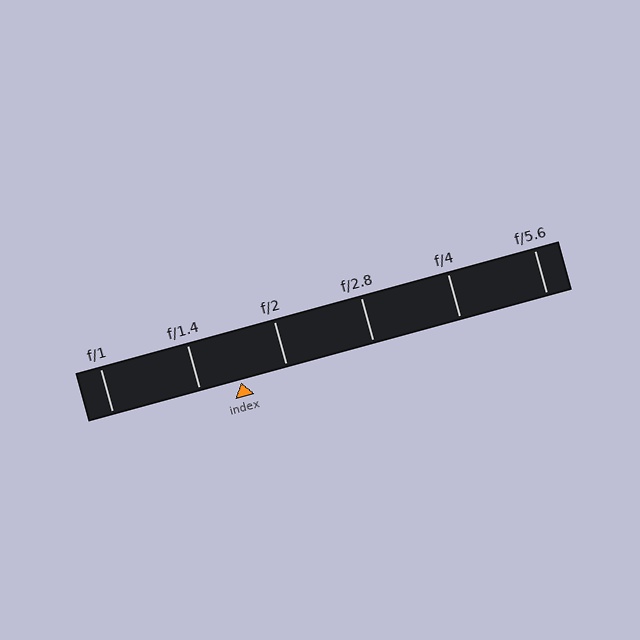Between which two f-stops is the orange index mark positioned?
The index mark is between f/1.4 and f/2.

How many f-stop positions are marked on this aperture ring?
There are 6 f-stop positions marked.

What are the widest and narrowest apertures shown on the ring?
The widest aperture shown is f/1 and the narrowest is f/5.6.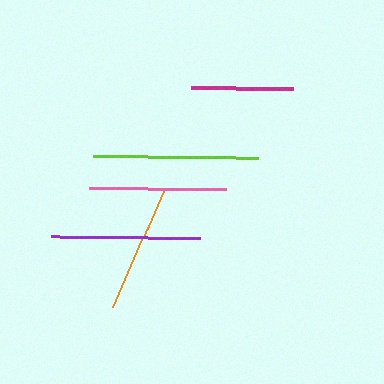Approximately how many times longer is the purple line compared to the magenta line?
The purple line is approximately 1.4 times the length of the magenta line.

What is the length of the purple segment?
The purple segment is approximately 148 pixels long.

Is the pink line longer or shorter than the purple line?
The purple line is longer than the pink line.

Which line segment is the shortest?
The magenta line is the shortest at approximately 102 pixels.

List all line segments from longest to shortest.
From longest to shortest: lime, purple, pink, orange, magenta.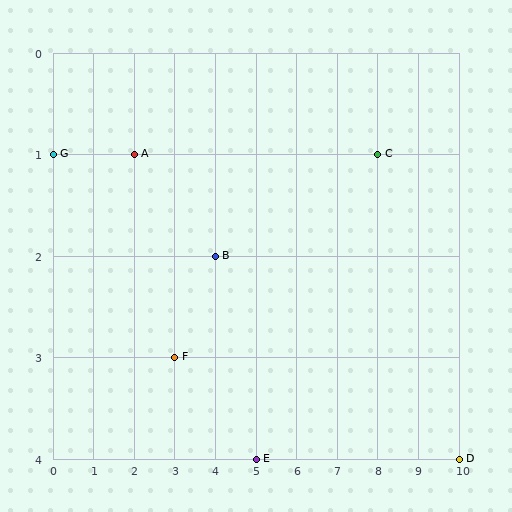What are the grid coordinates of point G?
Point G is at grid coordinates (0, 1).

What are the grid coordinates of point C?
Point C is at grid coordinates (8, 1).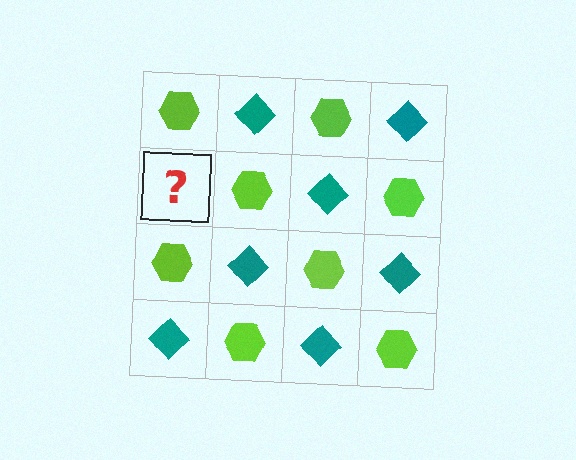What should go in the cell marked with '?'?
The missing cell should contain a teal diamond.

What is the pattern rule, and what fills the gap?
The rule is that it alternates lime hexagon and teal diamond in a checkerboard pattern. The gap should be filled with a teal diamond.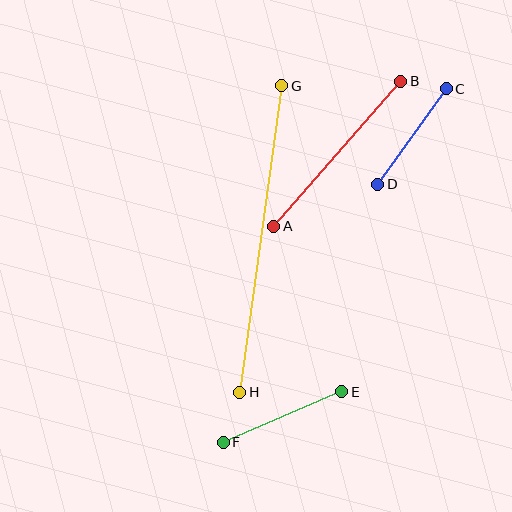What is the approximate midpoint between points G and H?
The midpoint is at approximately (261, 239) pixels.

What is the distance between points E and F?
The distance is approximately 129 pixels.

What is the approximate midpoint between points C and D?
The midpoint is at approximately (412, 136) pixels.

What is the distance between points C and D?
The distance is approximately 117 pixels.